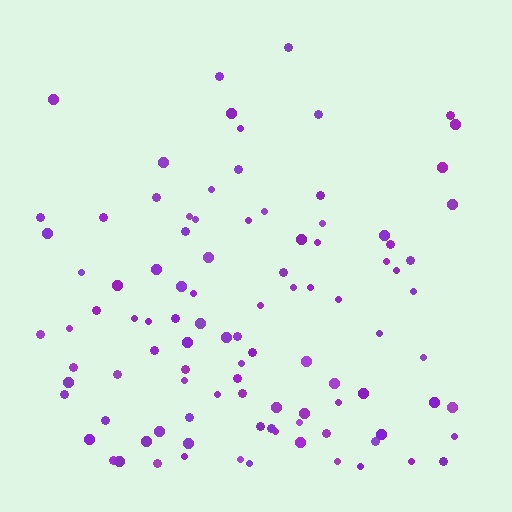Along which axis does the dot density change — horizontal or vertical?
Vertical.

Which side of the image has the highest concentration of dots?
The bottom.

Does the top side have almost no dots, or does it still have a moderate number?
Still a moderate number, just noticeably fewer than the bottom.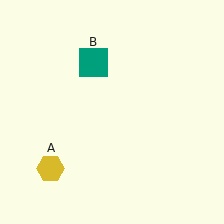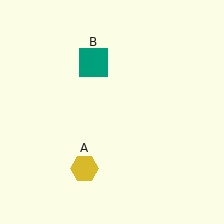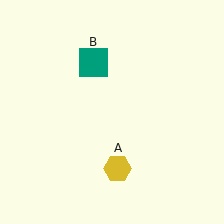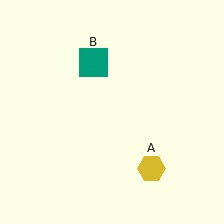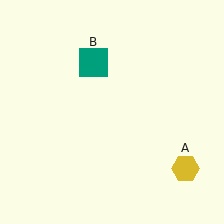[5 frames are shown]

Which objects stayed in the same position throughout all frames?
Teal square (object B) remained stationary.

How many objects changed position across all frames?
1 object changed position: yellow hexagon (object A).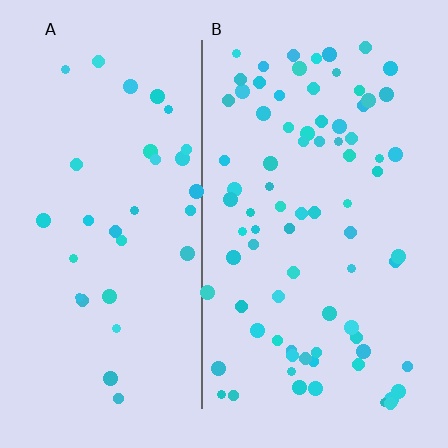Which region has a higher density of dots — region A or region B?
B (the right).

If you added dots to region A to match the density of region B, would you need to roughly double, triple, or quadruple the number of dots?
Approximately double.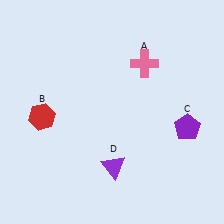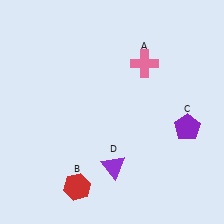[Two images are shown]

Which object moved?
The red hexagon (B) moved down.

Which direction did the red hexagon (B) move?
The red hexagon (B) moved down.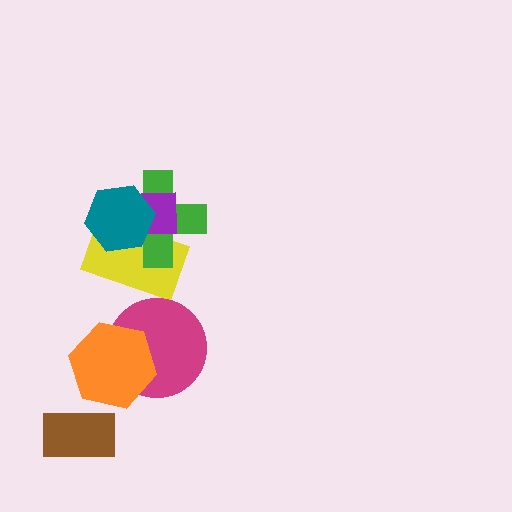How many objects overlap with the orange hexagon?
1 object overlaps with the orange hexagon.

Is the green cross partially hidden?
Yes, it is partially covered by another shape.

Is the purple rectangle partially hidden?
Yes, it is partially covered by another shape.